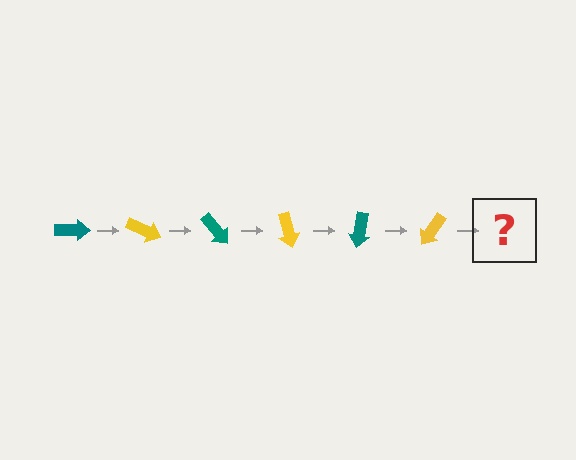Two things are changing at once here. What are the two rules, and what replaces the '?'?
The two rules are that it rotates 25 degrees each step and the color cycles through teal and yellow. The '?' should be a teal arrow, rotated 150 degrees from the start.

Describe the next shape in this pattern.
It should be a teal arrow, rotated 150 degrees from the start.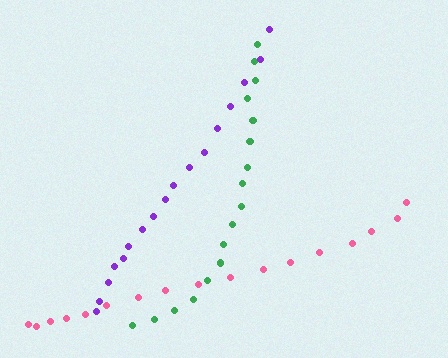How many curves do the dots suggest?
There are 3 distinct paths.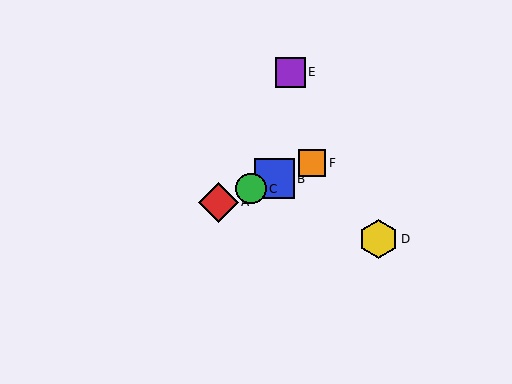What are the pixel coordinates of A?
Object A is at (218, 202).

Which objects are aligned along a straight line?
Objects A, B, C, F are aligned along a straight line.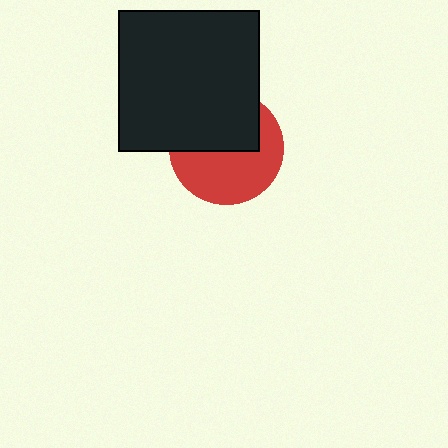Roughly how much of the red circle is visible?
About half of it is visible (roughly 55%).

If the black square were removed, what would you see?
You would see the complete red circle.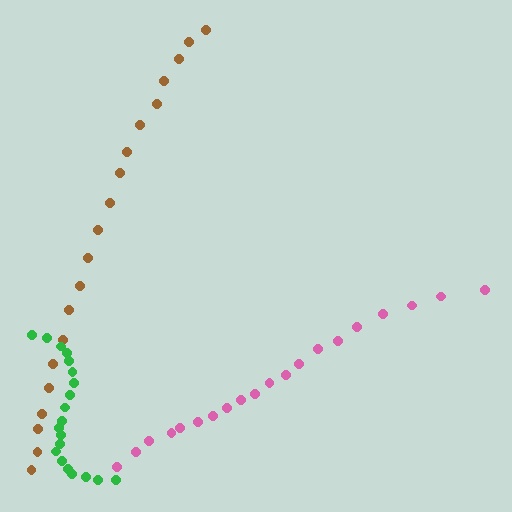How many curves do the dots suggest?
There are 3 distinct paths.